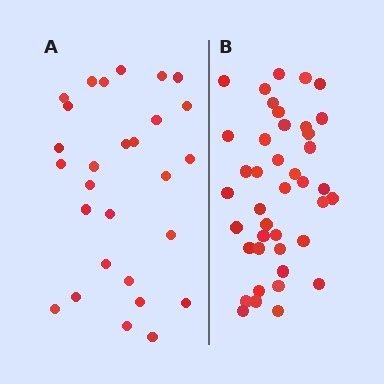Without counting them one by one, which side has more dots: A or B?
Region B (the right region) has more dots.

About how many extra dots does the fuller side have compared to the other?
Region B has approximately 15 more dots than region A.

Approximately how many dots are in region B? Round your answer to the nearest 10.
About 40 dots. (The exact count is 41, which rounds to 40.)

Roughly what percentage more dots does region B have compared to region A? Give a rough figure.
About 45% more.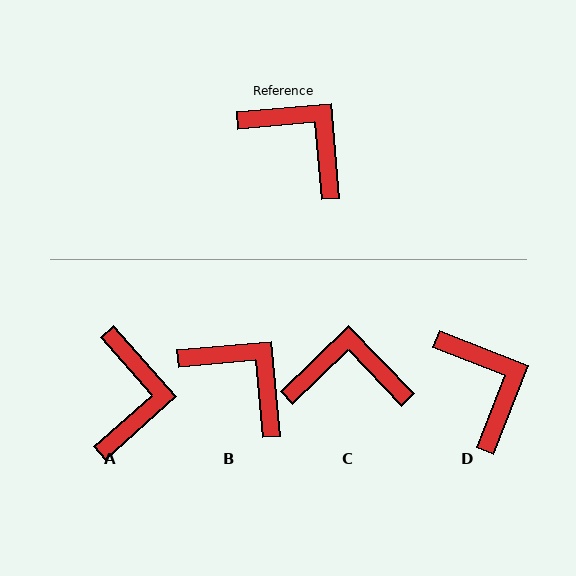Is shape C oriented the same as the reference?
No, it is off by about 39 degrees.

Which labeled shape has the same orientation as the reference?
B.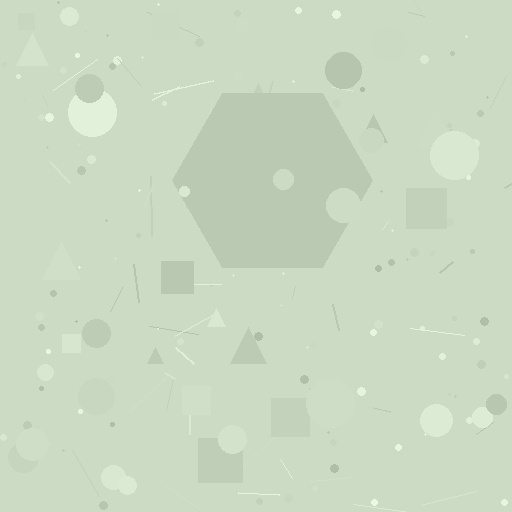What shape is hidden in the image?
A hexagon is hidden in the image.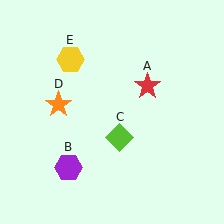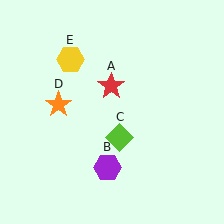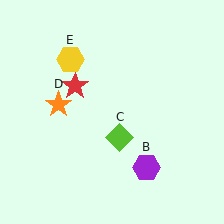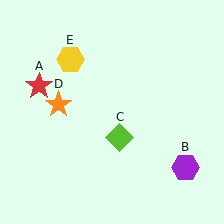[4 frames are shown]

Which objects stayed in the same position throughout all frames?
Lime diamond (object C) and orange star (object D) and yellow hexagon (object E) remained stationary.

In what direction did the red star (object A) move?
The red star (object A) moved left.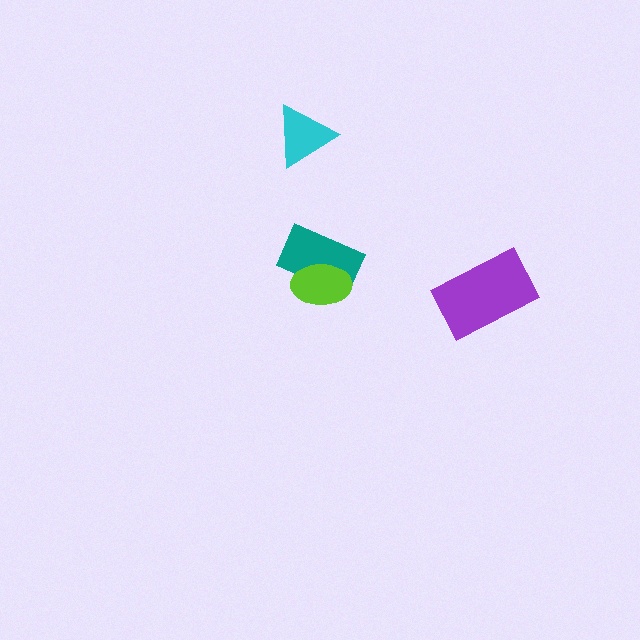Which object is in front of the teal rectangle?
The lime ellipse is in front of the teal rectangle.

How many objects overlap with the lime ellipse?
1 object overlaps with the lime ellipse.